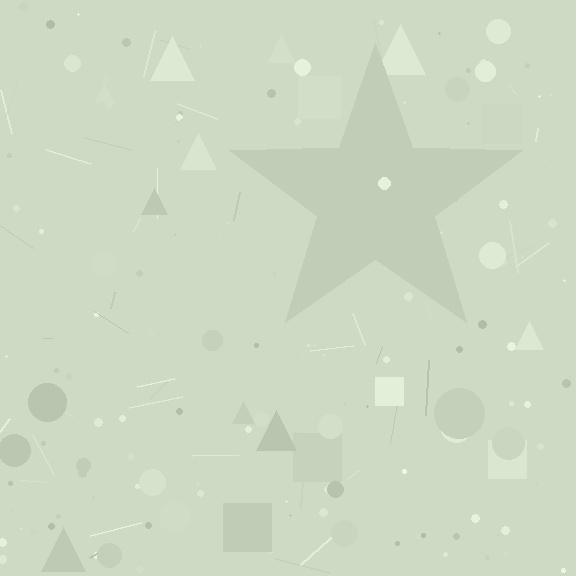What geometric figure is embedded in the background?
A star is embedded in the background.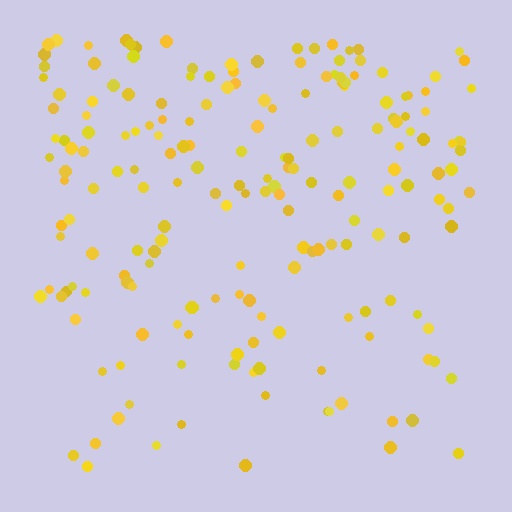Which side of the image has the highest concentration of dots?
The top.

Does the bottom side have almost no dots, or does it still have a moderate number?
Still a moderate number, just noticeably fewer than the top.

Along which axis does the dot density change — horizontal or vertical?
Vertical.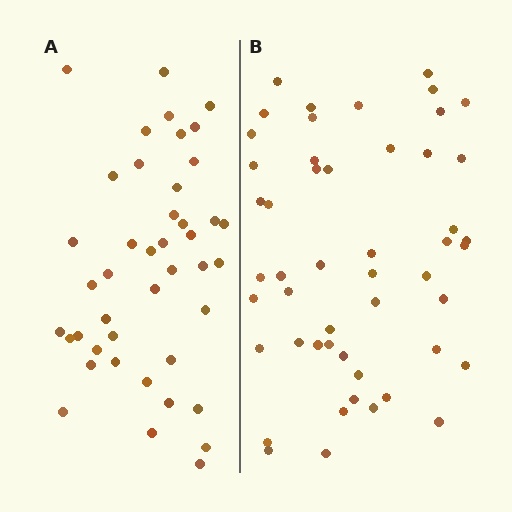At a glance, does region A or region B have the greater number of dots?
Region B (the right region) has more dots.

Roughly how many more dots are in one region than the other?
Region B has roughly 8 or so more dots than region A.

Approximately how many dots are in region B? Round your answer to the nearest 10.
About 50 dots.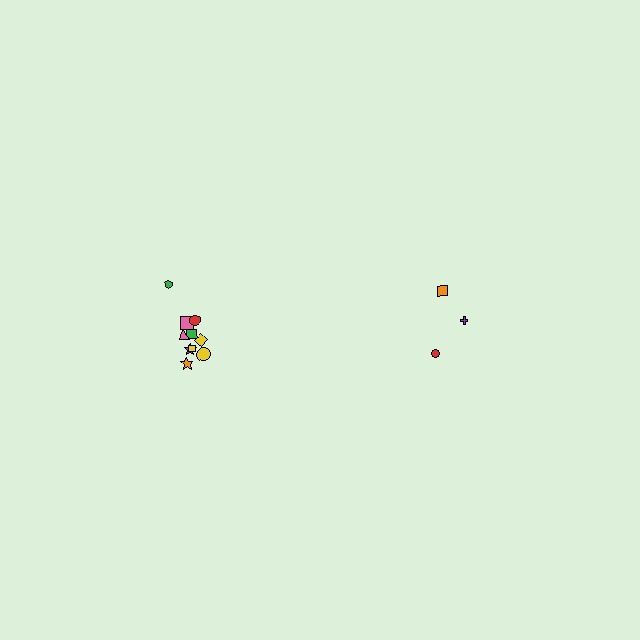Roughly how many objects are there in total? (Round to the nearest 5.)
Roughly 15 objects in total.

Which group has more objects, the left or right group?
The left group.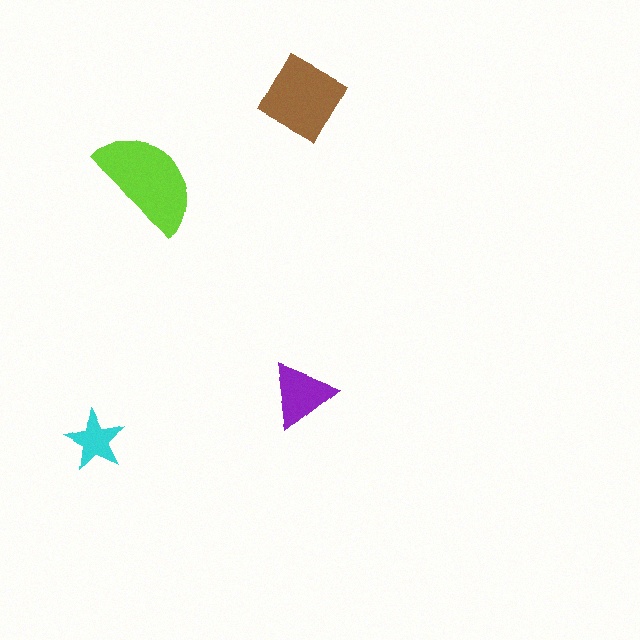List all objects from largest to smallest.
The lime semicircle, the brown square, the purple triangle, the cyan star.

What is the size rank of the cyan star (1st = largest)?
4th.